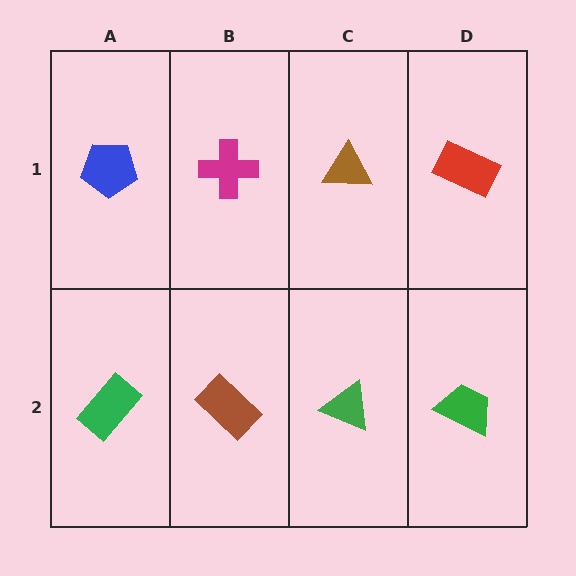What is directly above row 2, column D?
A red rectangle.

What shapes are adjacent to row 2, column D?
A red rectangle (row 1, column D), a green triangle (row 2, column C).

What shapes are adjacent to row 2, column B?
A magenta cross (row 1, column B), a green rectangle (row 2, column A), a green triangle (row 2, column C).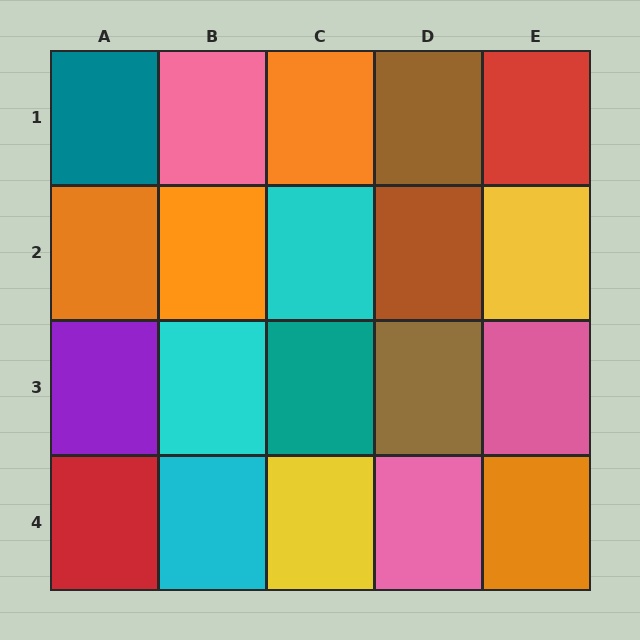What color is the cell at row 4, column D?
Pink.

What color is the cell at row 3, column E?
Pink.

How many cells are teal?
2 cells are teal.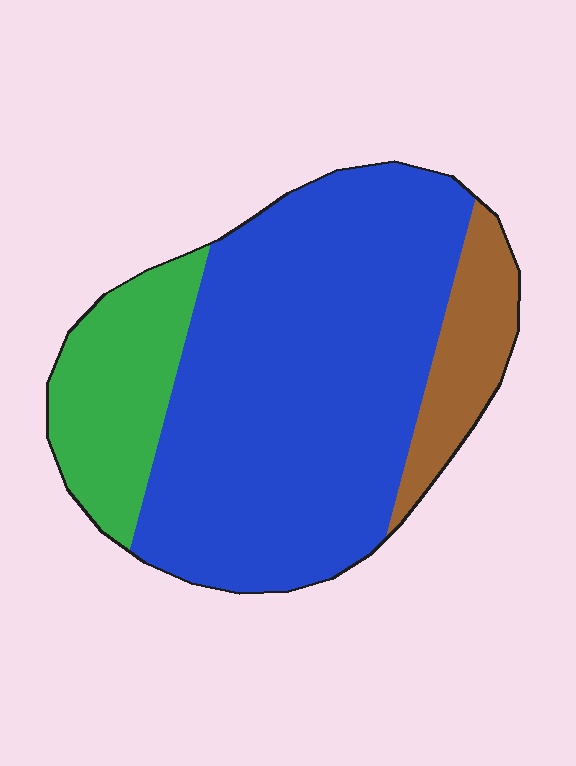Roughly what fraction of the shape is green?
Green takes up about one fifth (1/5) of the shape.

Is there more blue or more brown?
Blue.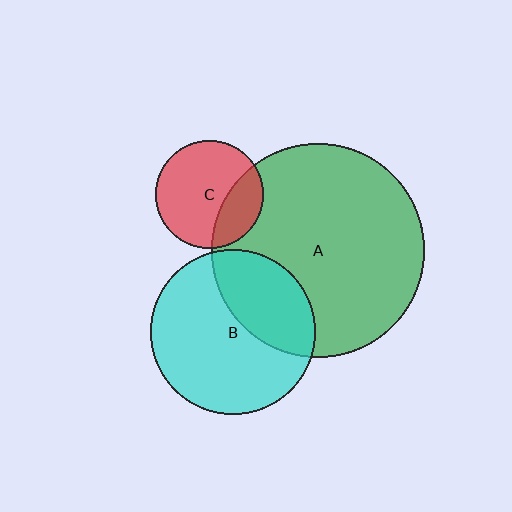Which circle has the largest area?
Circle A (green).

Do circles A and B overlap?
Yes.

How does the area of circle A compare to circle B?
Approximately 1.7 times.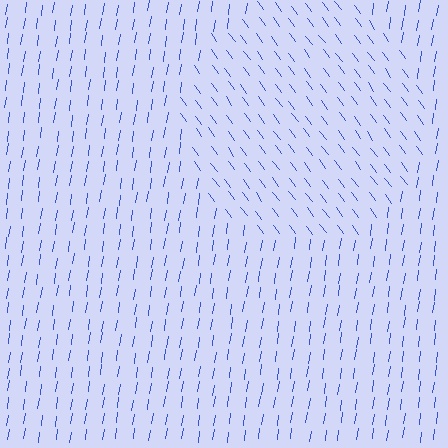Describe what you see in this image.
The image is filled with small blue line segments. A circle region in the image has lines oriented differently from the surrounding lines, creating a visible texture boundary.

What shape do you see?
I see a circle.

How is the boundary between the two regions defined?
The boundary is defined purely by a change in line orientation (approximately 45 degrees difference). All lines are the same color and thickness.